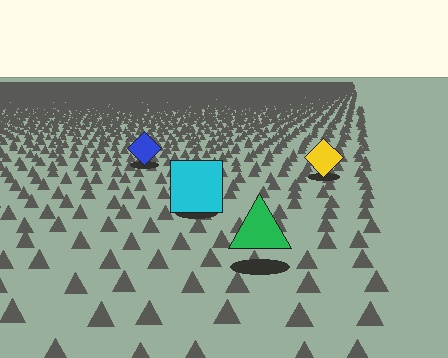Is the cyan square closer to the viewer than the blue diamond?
Yes. The cyan square is closer — you can tell from the texture gradient: the ground texture is coarser near it.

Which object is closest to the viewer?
The green triangle is closest. The texture marks near it are larger and more spread out.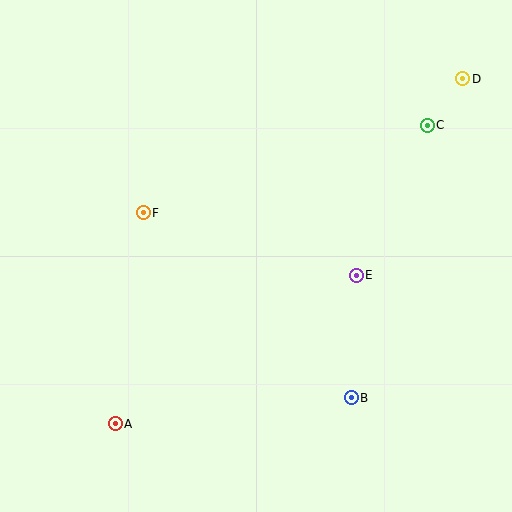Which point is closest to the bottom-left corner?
Point A is closest to the bottom-left corner.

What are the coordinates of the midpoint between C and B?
The midpoint between C and B is at (389, 262).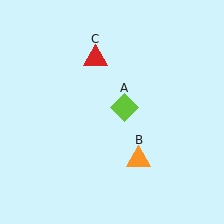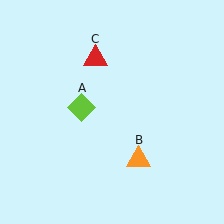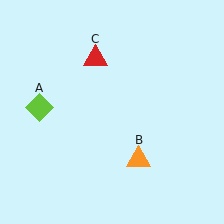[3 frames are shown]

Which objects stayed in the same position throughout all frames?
Orange triangle (object B) and red triangle (object C) remained stationary.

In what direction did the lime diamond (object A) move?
The lime diamond (object A) moved left.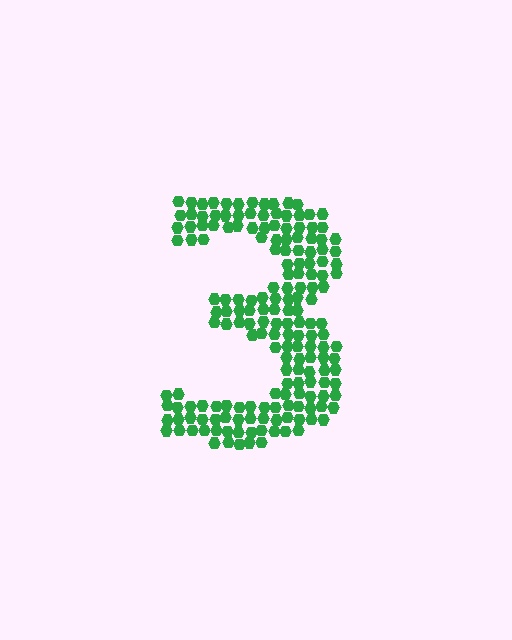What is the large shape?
The large shape is the digit 3.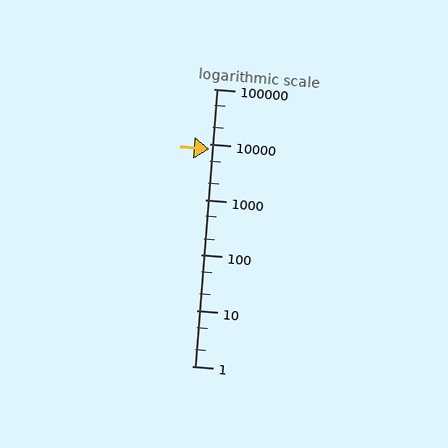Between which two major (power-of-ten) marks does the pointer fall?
The pointer is between 1000 and 10000.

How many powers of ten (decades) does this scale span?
The scale spans 5 decades, from 1 to 100000.